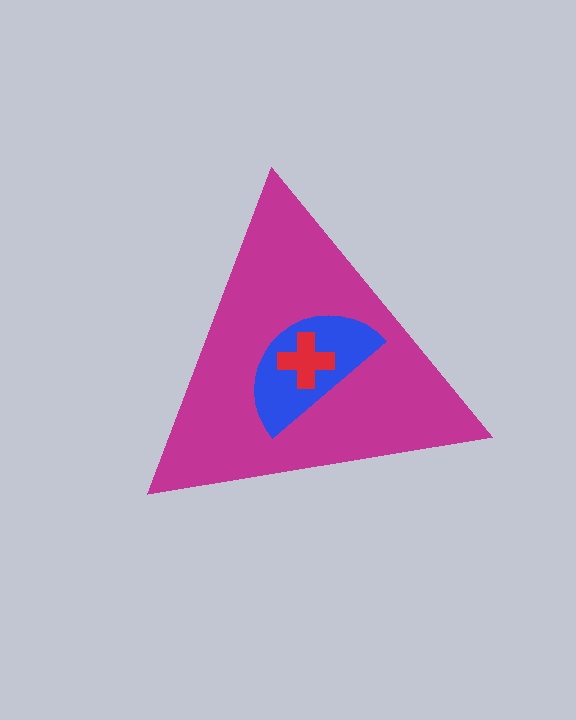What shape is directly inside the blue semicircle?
The red cross.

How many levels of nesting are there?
3.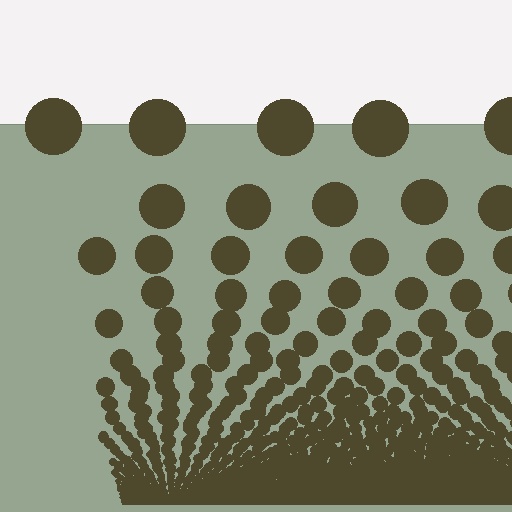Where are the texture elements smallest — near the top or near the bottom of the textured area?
Near the bottom.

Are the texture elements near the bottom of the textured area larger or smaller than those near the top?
Smaller. The gradient is inverted — elements near the bottom are smaller and denser.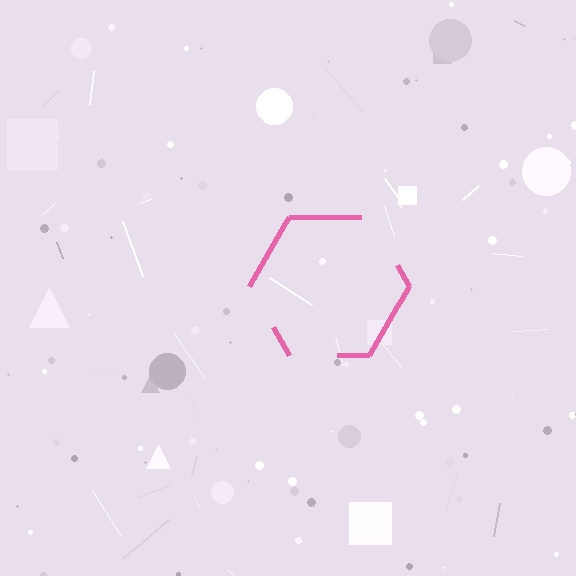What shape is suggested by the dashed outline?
The dashed outline suggests a hexagon.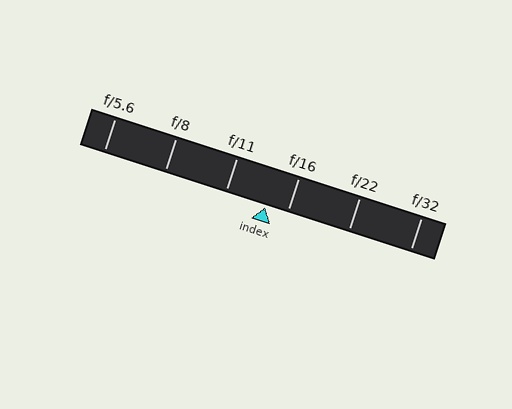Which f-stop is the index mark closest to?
The index mark is closest to f/16.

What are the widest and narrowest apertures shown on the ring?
The widest aperture shown is f/5.6 and the narrowest is f/32.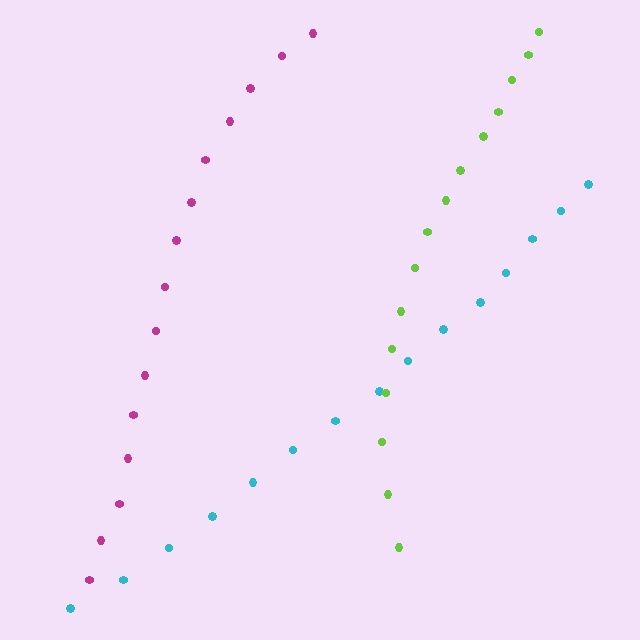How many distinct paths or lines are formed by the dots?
There are 3 distinct paths.